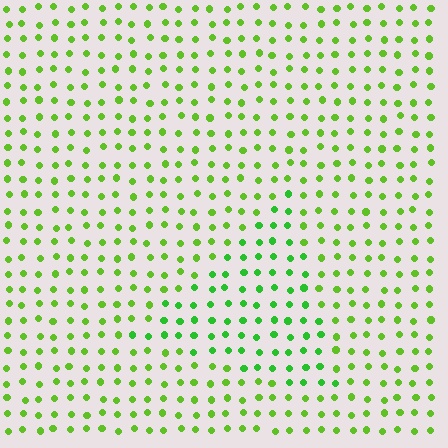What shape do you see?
I see a triangle.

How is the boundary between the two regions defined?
The boundary is defined purely by a slight shift in hue (about 24 degrees). Spacing, size, and orientation are identical on both sides.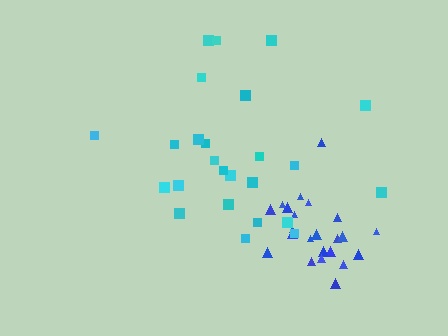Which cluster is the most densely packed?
Blue.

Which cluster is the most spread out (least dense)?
Cyan.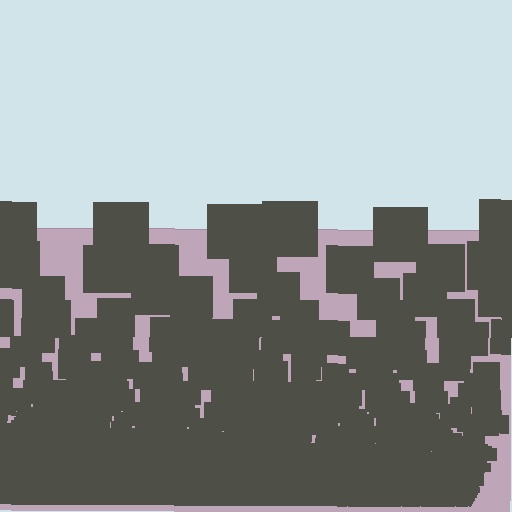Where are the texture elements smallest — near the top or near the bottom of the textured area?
Near the bottom.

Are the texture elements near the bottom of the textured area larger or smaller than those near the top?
Smaller. The gradient is inverted — elements near the bottom are smaller and denser.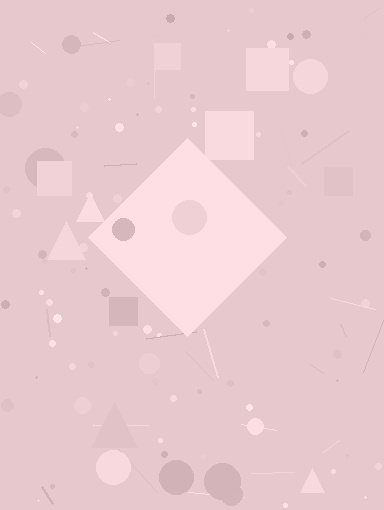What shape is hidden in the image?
A diamond is hidden in the image.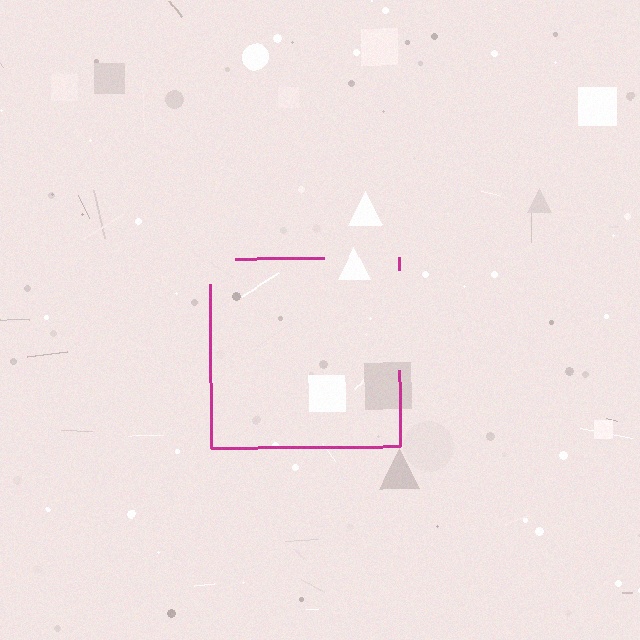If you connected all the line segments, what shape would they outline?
They would outline a square.